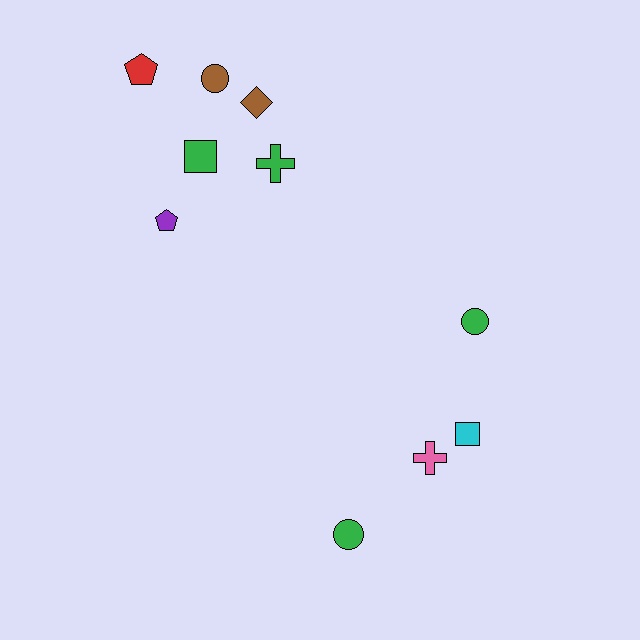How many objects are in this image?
There are 10 objects.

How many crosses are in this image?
There are 2 crosses.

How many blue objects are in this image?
There are no blue objects.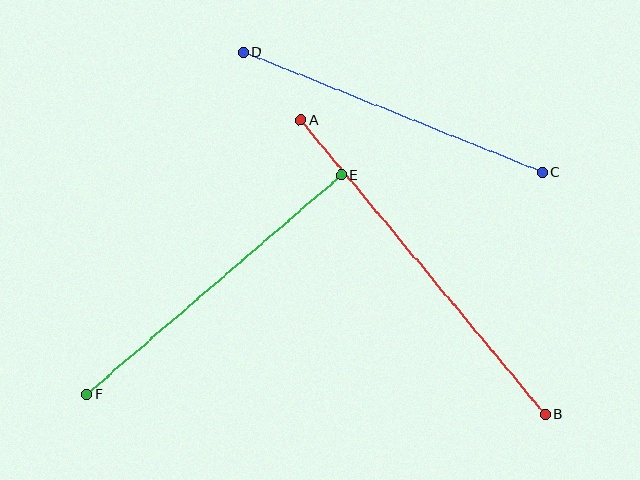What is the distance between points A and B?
The distance is approximately 383 pixels.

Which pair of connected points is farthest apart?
Points A and B are farthest apart.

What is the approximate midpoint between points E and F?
The midpoint is at approximately (214, 285) pixels.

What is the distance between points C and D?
The distance is approximately 323 pixels.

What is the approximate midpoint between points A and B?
The midpoint is at approximately (423, 267) pixels.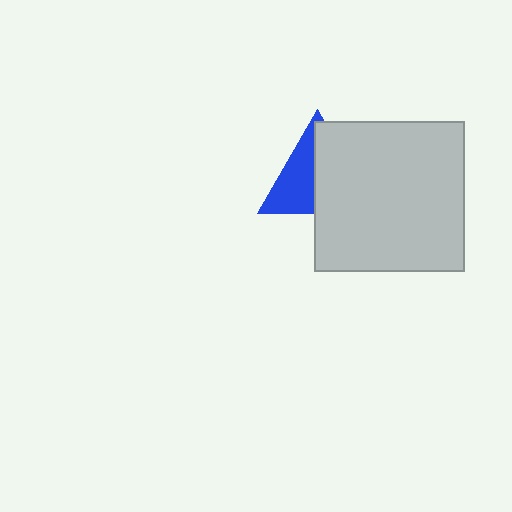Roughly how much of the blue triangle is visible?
A small part of it is visible (roughly 45%).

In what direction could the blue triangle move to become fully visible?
The blue triangle could move left. That would shift it out from behind the light gray square entirely.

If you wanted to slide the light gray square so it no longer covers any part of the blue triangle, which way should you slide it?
Slide it right — that is the most direct way to separate the two shapes.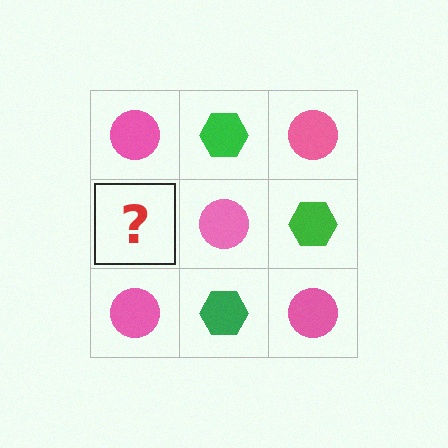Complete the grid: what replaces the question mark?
The question mark should be replaced with a green hexagon.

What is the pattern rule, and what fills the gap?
The rule is that it alternates pink circle and green hexagon in a checkerboard pattern. The gap should be filled with a green hexagon.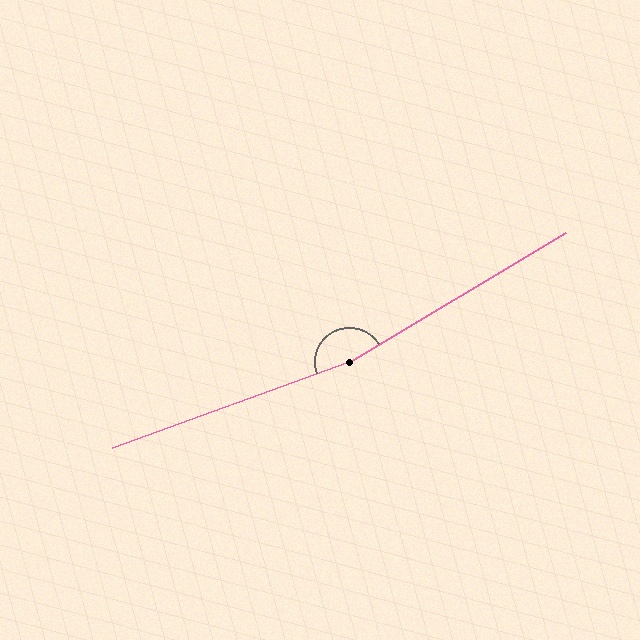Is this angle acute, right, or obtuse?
It is obtuse.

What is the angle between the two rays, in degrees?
Approximately 169 degrees.